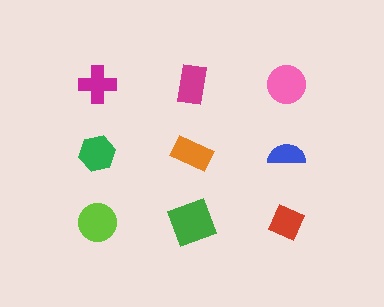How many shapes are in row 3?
3 shapes.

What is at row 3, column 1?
A lime circle.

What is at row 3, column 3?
A red diamond.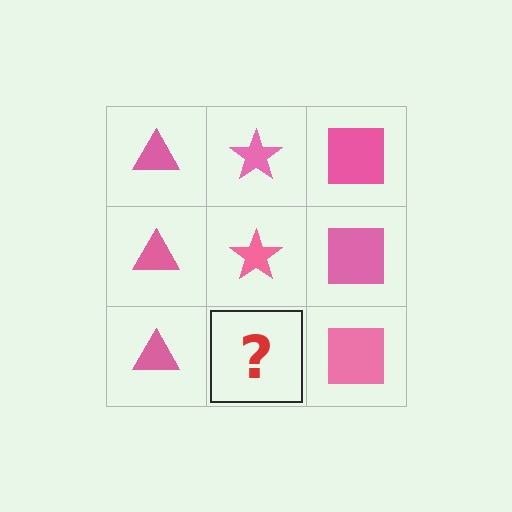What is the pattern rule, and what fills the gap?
The rule is that each column has a consistent shape. The gap should be filled with a pink star.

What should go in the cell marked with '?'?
The missing cell should contain a pink star.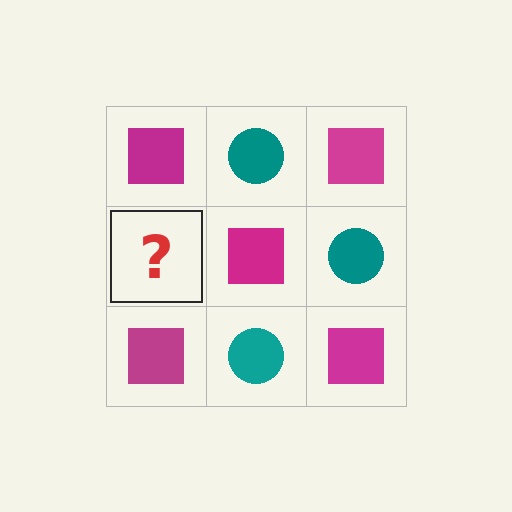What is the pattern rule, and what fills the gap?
The rule is that it alternates magenta square and teal circle in a checkerboard pattern. The gap should be filled with a teal circle.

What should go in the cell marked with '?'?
The missing cell should contain a teal circle.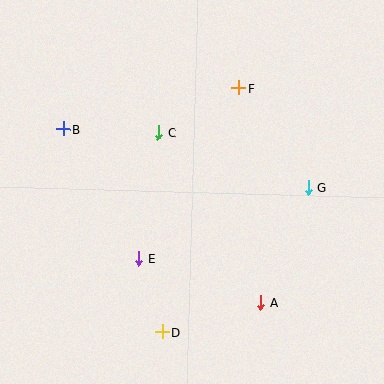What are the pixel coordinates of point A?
Point A is at (260, 303).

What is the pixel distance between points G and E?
The distance between G and E is 184 pixels.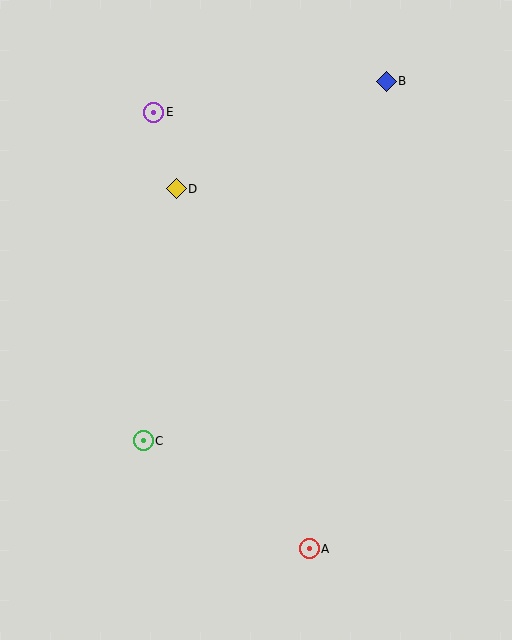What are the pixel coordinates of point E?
Point E is at (154, 112).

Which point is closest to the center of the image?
Point D at (176, 189) is closest to the center.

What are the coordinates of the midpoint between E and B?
The midpoint between E and B is at (270, 97).